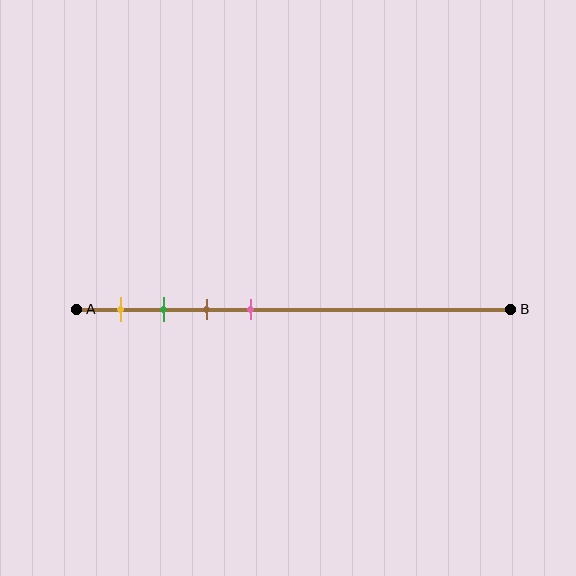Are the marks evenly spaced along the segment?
Yes, the marks are approximately evenly spaced.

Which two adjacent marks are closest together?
The green and brown marks are the closest adjacent pair.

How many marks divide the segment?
There are 4 marks dividing the segment.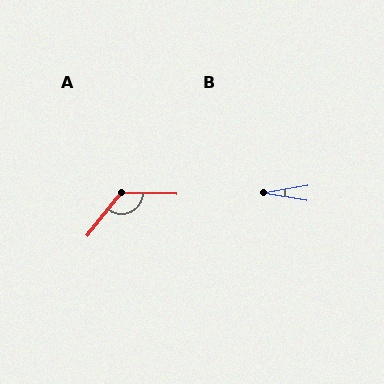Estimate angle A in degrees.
Approximately 127 degrees.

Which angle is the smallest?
B, at approximately 20 degrees.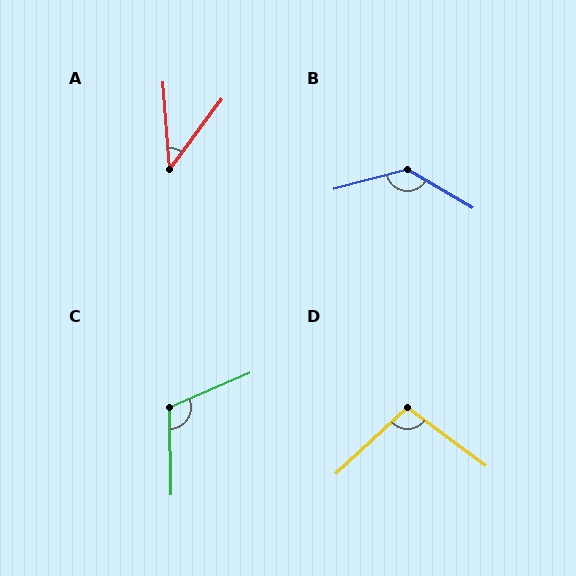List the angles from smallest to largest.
A (41°), D (100°), C (112°), B (135°).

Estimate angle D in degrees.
Approximately 100 degrees.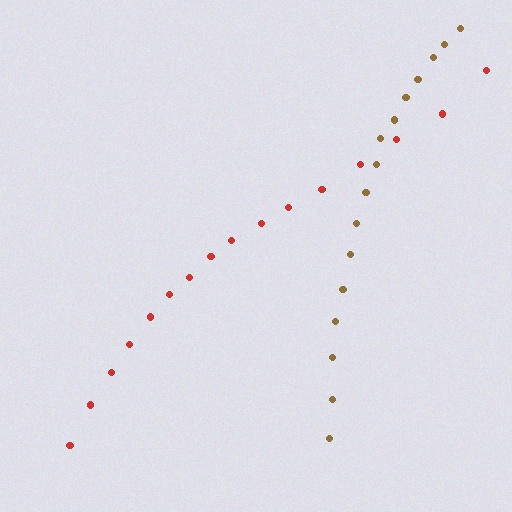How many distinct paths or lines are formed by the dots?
There are 2 distinct paths.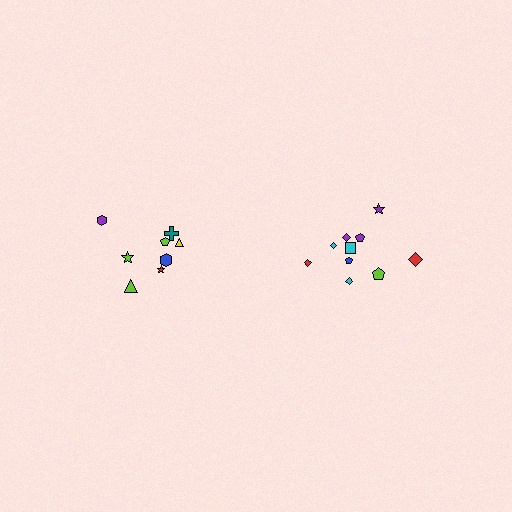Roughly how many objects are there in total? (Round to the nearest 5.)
Roughly 20 objects in total.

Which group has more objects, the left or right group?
The right group.